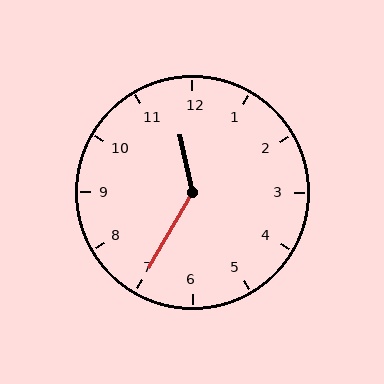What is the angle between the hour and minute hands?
Approximately 138 degrees.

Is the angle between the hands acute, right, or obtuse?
It is obtuse.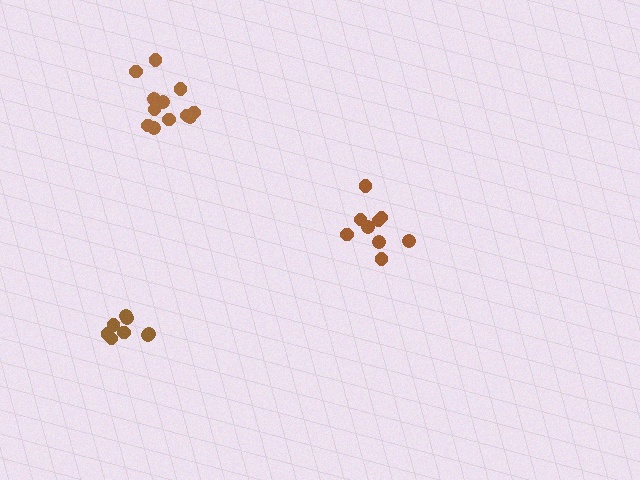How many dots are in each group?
Group 1: 8 dots, Group 2: 9 dots, Group 3: 12 dots (29 total).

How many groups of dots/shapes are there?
There are 3 groups.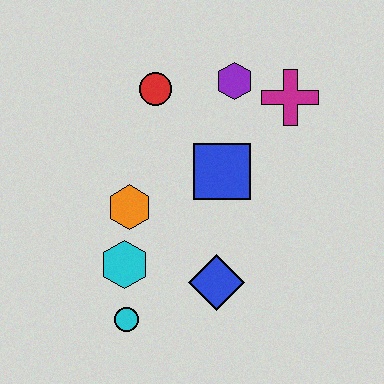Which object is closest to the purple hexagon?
The magenta cross is closest to the purple hexagon.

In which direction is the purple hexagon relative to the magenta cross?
The purple hexagon is to the left of the magenta cross.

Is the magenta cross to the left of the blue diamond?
No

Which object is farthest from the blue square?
The cyan circle is farthest from the blue square.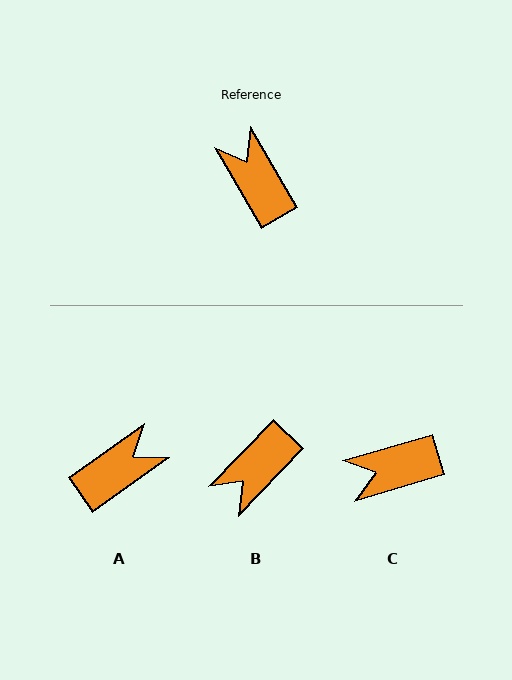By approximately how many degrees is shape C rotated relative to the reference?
Approximately 76 degrees counter-clockwise.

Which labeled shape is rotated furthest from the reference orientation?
B, about 106 degrees away.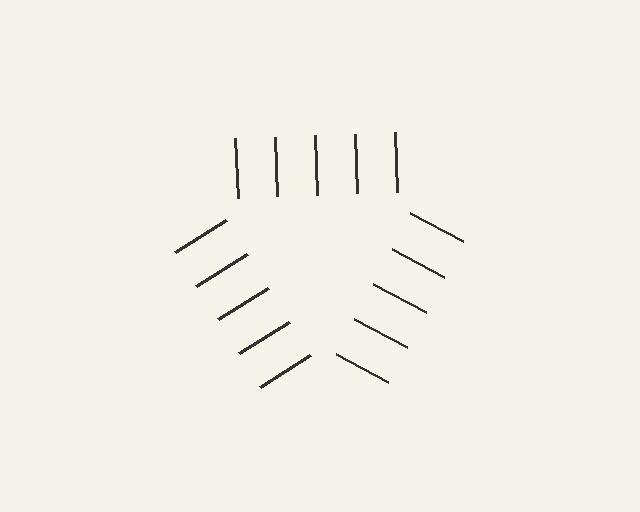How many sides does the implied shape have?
3 sides — the line-ends trace a triangle.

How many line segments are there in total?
15 — 5 along each of the 3 edges.